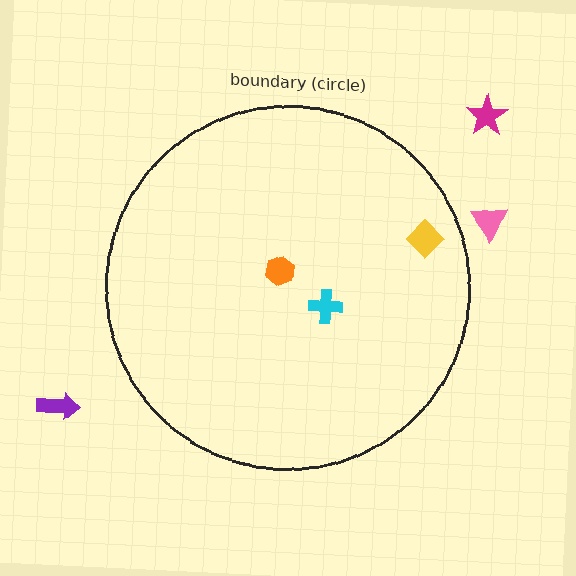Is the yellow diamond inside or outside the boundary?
Inside.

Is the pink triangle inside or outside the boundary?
Outside.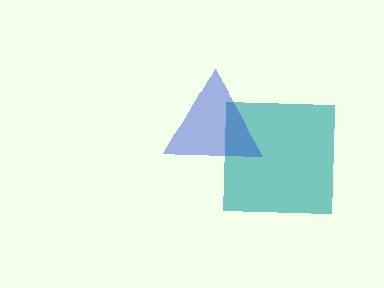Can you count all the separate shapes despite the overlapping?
Yes, there are 2 separate shapes.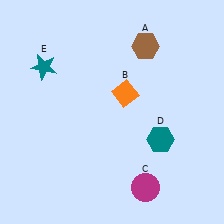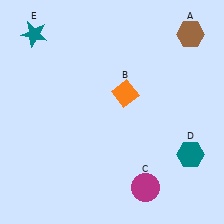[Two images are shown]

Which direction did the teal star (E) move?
The teal star (E) moved up.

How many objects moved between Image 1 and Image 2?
3 objects moved between the two images.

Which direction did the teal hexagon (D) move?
The teal hexagon (D) moved right.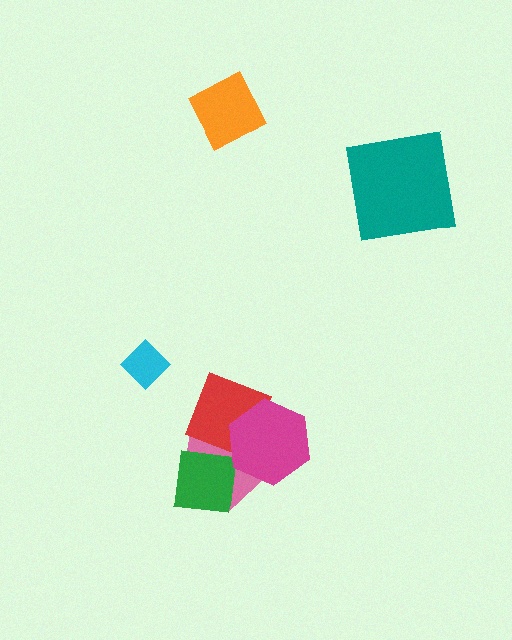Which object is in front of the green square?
The red diamond is in front of the green square.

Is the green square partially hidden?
Yes, it is partially covered by another shape.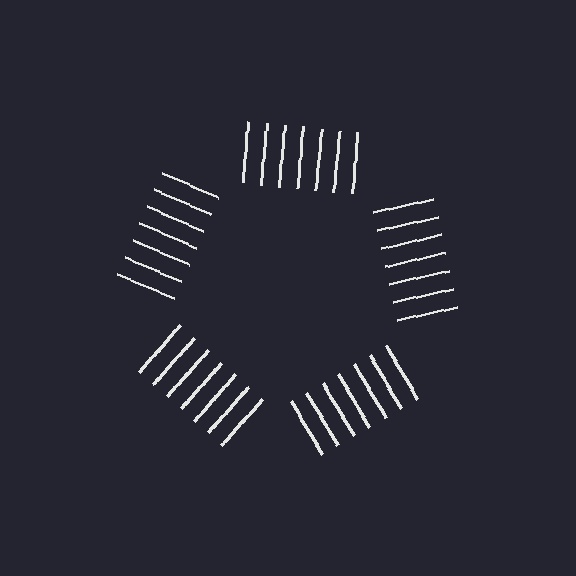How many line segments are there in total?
35 — 7 along each of the 5 edges.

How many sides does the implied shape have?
5 sides — the line-ends trace a pentagon.